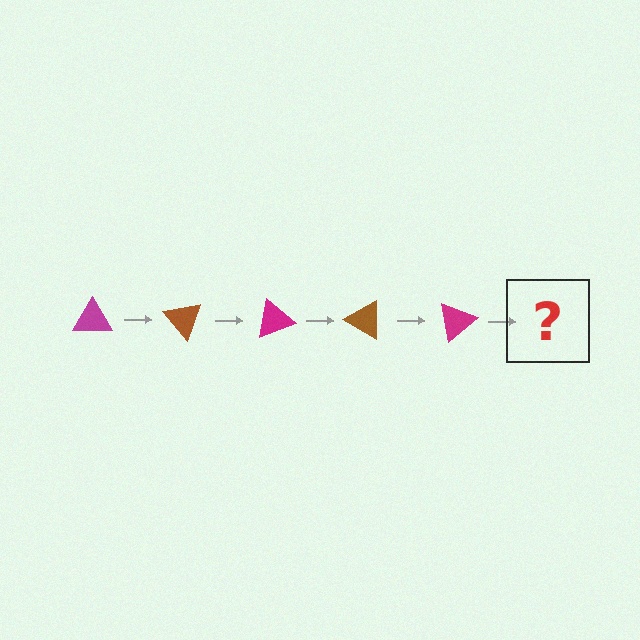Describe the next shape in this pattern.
It should be a brown triangle, rotated 250 degrees from the start.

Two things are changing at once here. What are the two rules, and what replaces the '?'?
The two rules are that it rotates 50 degrees each step and the color cycles through magenta and brown. The '?' should be a brown triangle, rotated 250 degrees from the start.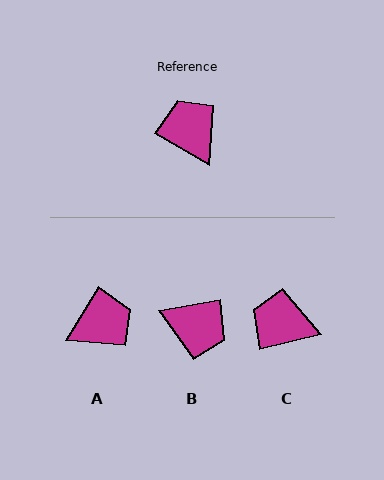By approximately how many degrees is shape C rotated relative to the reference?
Approximately 44 degrees counter-clockwise.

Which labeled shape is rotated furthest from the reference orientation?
B, about 140 degrees away.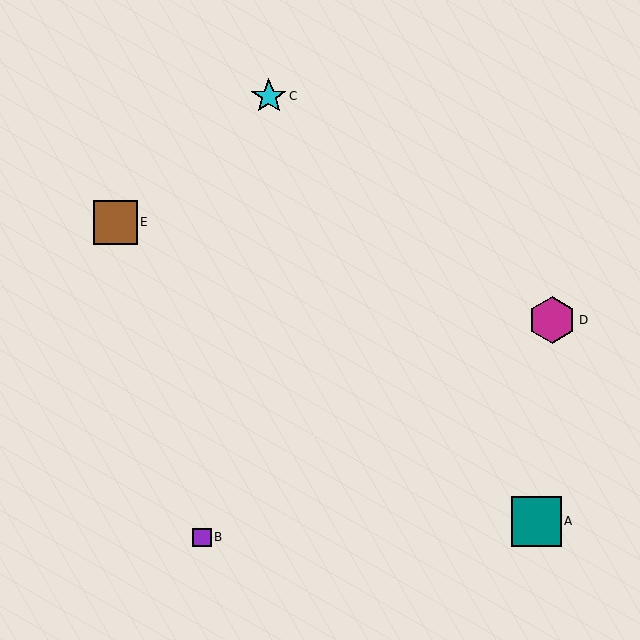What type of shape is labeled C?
Shape C is a cyan star.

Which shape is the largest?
The teal square (labeled A) is the largest.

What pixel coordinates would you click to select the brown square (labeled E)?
Click at (115, 222) to select the brown square E.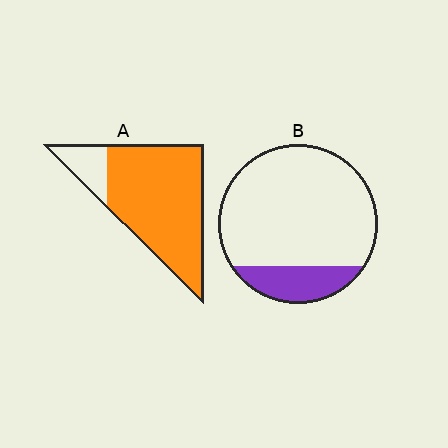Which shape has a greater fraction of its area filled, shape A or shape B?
Shape A.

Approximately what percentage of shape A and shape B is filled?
A is approximately 85% and B is approximately 20%.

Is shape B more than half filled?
No.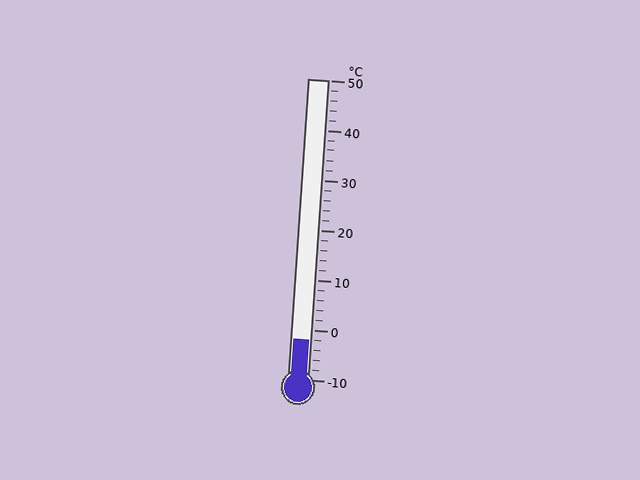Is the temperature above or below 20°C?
The temperature is below 20°C.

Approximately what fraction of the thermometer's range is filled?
The thermometer is filled to approximately 15% of its range.